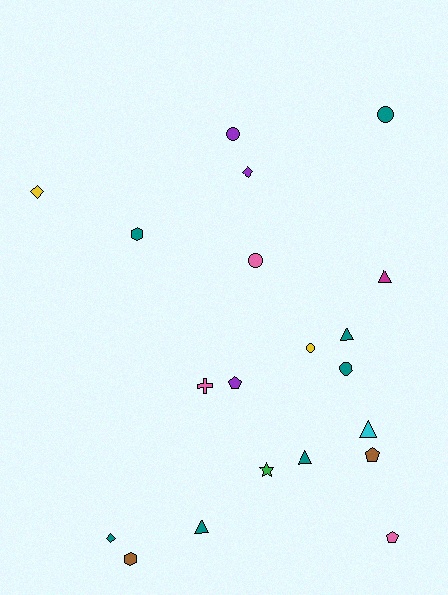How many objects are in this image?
There are 20 objects.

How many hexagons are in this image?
There are 2 hexagons.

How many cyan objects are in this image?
There is 1 cyan object.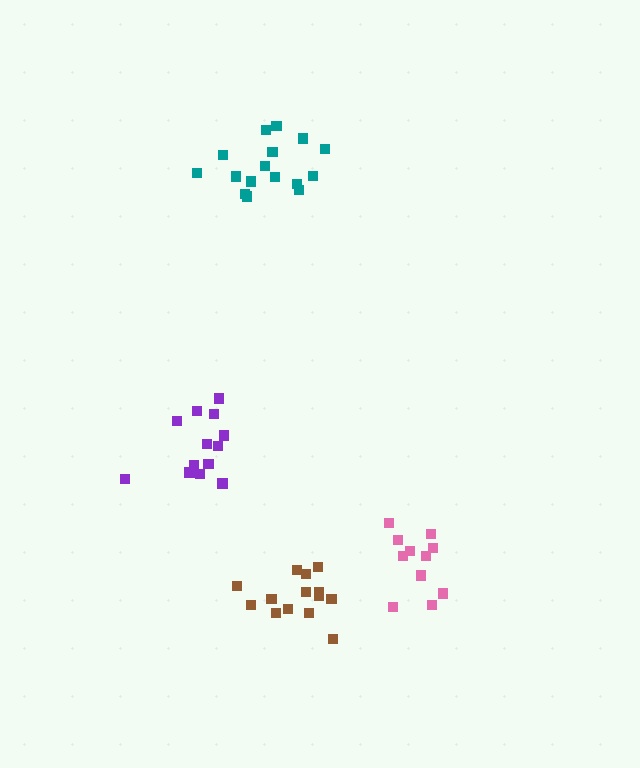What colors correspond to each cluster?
The clusters are colored: brown, teal, pink, purple.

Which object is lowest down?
The brown cluster is bottommost.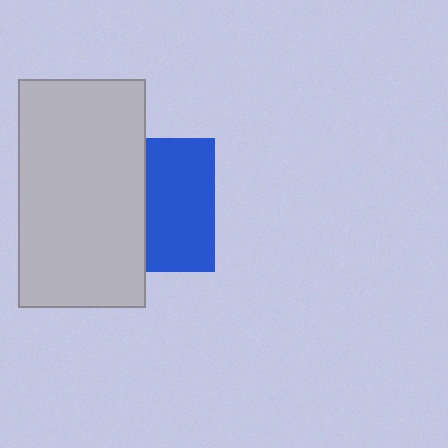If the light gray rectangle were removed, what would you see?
You would see the complete blue square.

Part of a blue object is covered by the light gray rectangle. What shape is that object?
It is a square.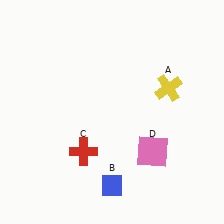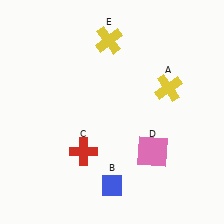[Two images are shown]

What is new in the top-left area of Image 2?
A yellow cross (E) was added in the top-left area of Image 2.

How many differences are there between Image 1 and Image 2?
There is 1 difference between the two images.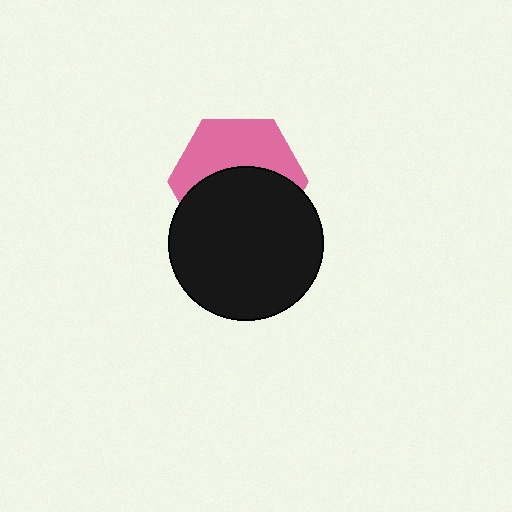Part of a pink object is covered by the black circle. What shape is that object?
It is a hexagon.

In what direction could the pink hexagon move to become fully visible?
The pink hexagon could move up. That would shift it out from behind the black circle entirely.